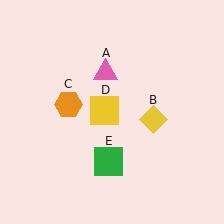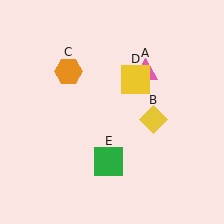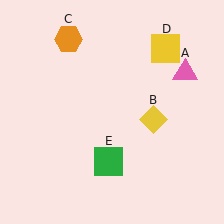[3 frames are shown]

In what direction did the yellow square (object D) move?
The yellow square (object D) moved up and to the right.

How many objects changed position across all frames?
3 objects changed position: pink triangle (object A), orange hexagon (object C), yellow square (object D).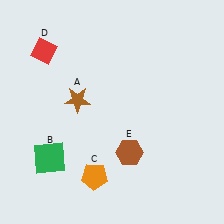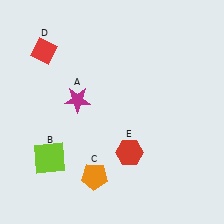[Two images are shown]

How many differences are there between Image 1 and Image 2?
There are 3 differences between the two images.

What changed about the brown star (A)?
In Image 1, A is brown. In Image 2, it changed to magenta.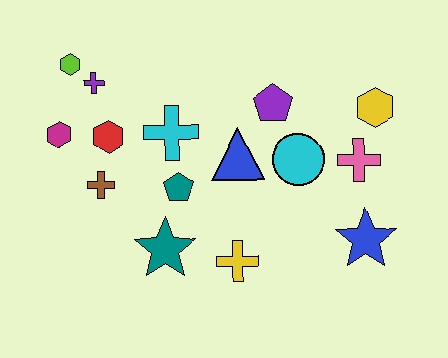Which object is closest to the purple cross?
The lime hexagon is closest to the purple cross.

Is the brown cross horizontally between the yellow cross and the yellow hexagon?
No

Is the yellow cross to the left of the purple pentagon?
Yes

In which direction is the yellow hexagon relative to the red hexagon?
The yellow hexagon is to the right of the red hexagon.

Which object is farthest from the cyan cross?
The blue star is farthest from the cyan cross.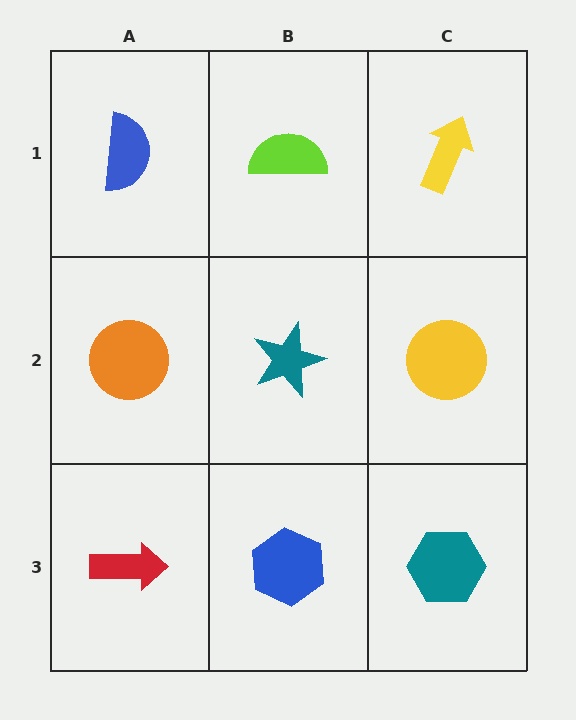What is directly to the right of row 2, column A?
A teal star.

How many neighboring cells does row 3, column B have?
3.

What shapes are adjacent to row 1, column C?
A yellow circle (row 2, column C), a lime semicircle (row 1, column B).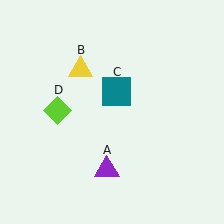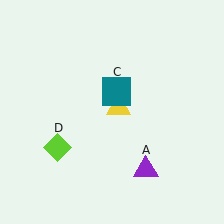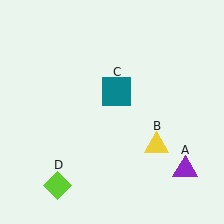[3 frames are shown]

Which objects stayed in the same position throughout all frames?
Teal square (object C) remained stationary.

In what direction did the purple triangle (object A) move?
The purple triangle (object A) moved right.